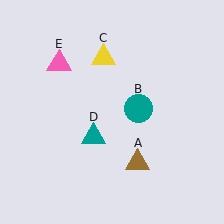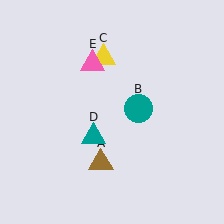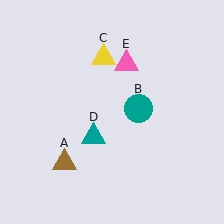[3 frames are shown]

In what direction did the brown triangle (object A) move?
The brown triangle (object A) moved left.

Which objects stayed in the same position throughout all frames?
Teal circle (object B) and yellow triangle (object C) and teal triangle (object D) remained stationary.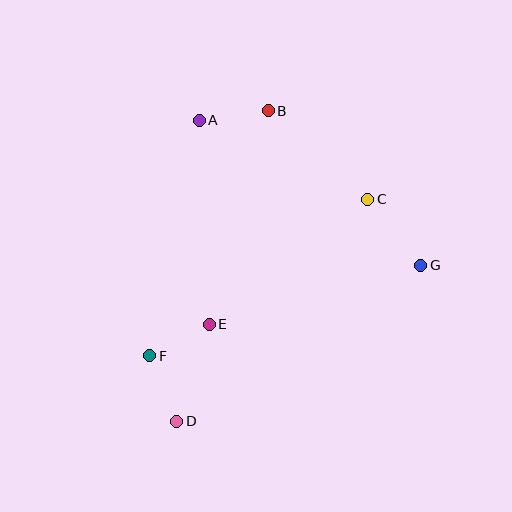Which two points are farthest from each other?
Points B and D are farthest from each other.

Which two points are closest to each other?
Points E and F are closest to each other.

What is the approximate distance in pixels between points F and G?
The distance between F and G is approximately 286 pixels.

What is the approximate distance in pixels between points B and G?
The distance between B and G is approximately 217 pixels.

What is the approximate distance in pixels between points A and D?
The distance between A and D is approximately 302 pixels.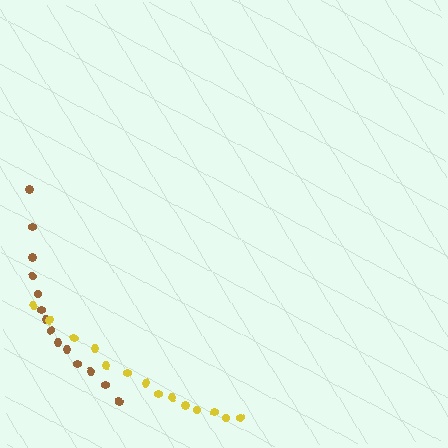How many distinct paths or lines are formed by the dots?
There are 2 distinct paths.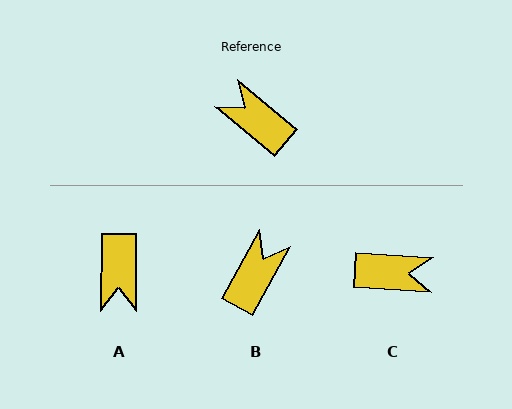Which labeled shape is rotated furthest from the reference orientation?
C, about 143 degrees away.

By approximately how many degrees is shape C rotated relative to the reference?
Approximately 143 degrees clockwise.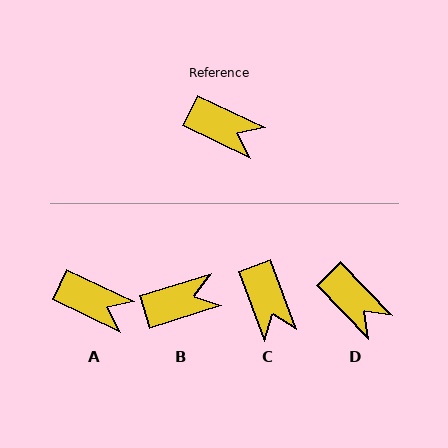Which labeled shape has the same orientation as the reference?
A.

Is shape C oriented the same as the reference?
No, it is off by about 44 degrees.